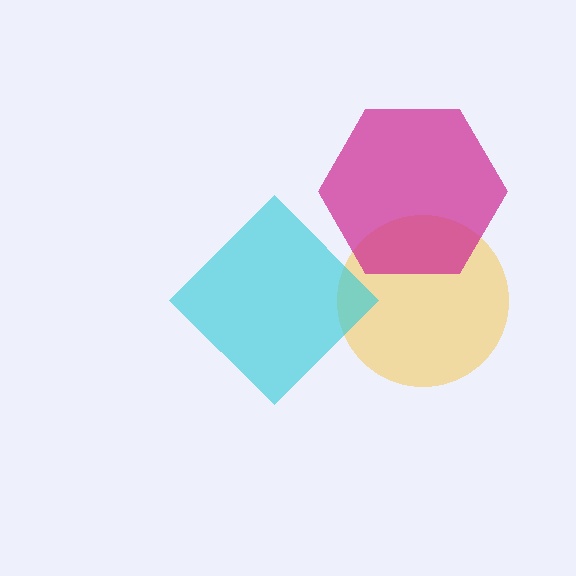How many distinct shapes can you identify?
There are 3 distinct shapes: a yellow circle, a cyan diamond, a magenta hexagon.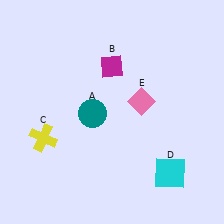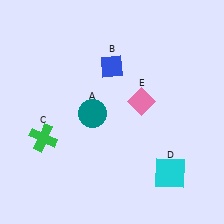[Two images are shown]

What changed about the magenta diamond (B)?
In Image 1, B is magenta. In Image 2, it changed to blue.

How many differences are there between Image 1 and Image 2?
There are 2 differences between the two images.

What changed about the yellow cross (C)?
In Image 1, C is yellow. In Image 2, it changed to green.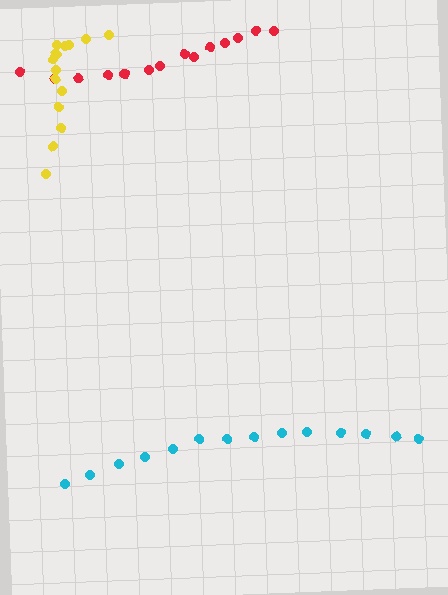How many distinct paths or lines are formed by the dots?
There are 3 distinct paths.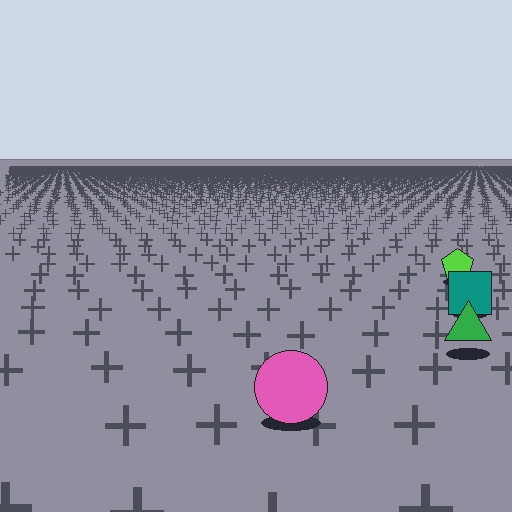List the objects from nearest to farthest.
From nearest to farthest: the pink circle, the green triangle, the teal square, the lime pentagon.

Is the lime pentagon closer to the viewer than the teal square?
No. The teal square is closer — you can tell from the texture gradient: the ground texture is coarser near it.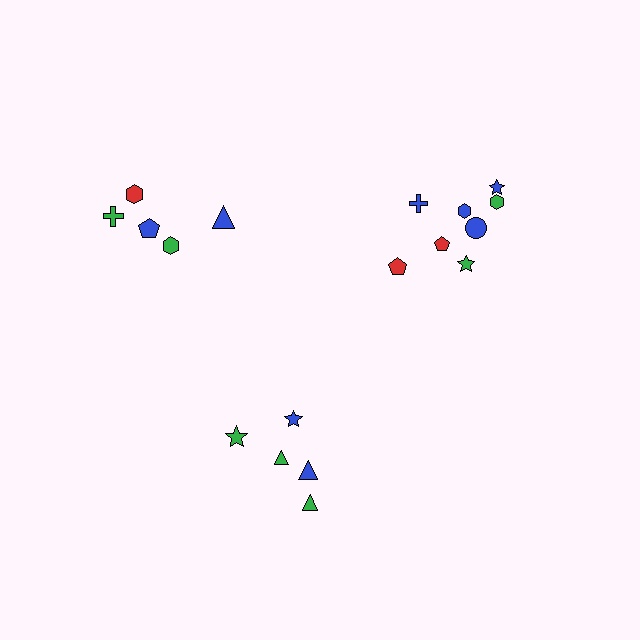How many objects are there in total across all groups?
There are 18 objects.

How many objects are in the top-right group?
There are 8 objects.